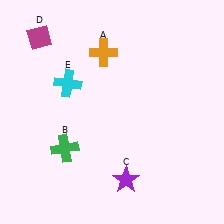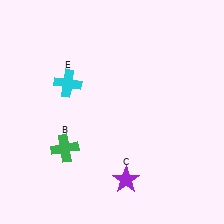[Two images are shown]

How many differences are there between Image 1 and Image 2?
There are 2 differences between the two images.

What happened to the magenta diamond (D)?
The magenta diamond (D) was removed in Image 2. It was in the top-left area of Image 1.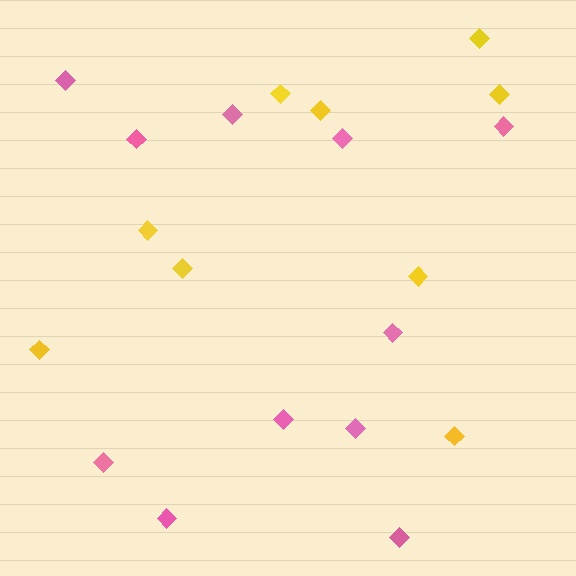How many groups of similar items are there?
There are 2 groups: one group of yellow diamonds (9) and one group of pink diamonds (11).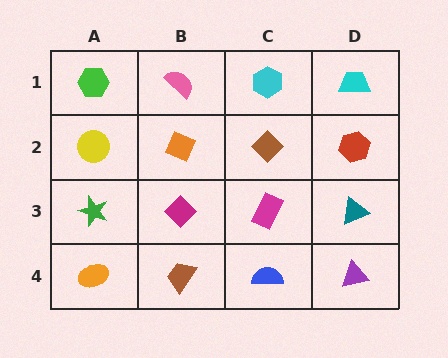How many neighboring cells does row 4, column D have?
2.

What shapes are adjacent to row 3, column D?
A red hexagon (row 2, column D), a purple triangle (row 4, column D), a magenta rectangle (row 3, column C).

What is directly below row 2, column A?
A green star.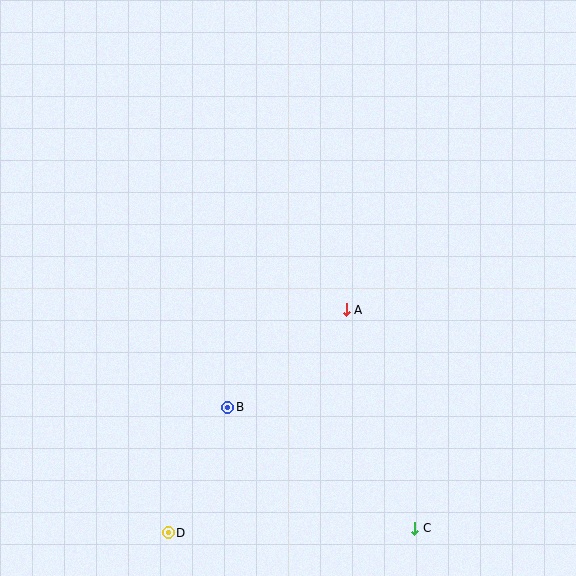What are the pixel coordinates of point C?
Point C is at (415, 528).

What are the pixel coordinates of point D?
Point D is at (168, 533).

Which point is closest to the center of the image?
Point A at (346, 310) is closest to the center.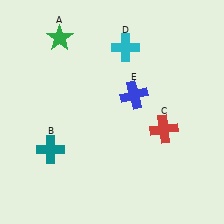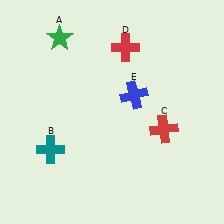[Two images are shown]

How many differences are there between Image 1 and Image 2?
There is 1 difference between the two images.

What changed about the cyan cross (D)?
In Image 1, D is cyan. In Image 2, it changed to red.